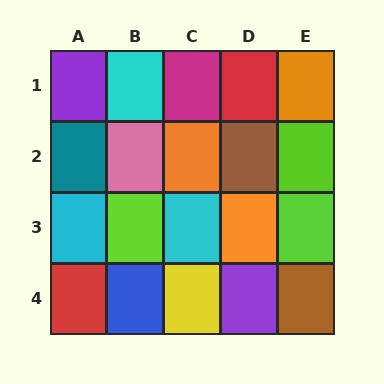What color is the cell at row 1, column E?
Orange.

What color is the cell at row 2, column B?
Pink.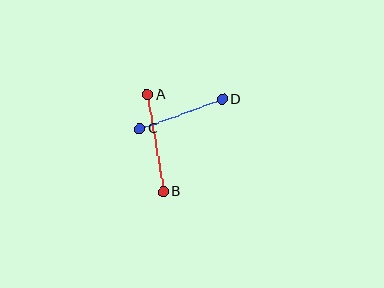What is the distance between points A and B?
The distance is approximately 98 pixels.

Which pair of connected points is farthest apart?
Points A and B are farthest apart.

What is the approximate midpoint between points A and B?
The midpoint is at approximately (155, 143) pixels.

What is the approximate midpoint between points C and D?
The midpoint is at approximately (181, 114) pixels.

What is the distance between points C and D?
The distance is approximately 87 pixels.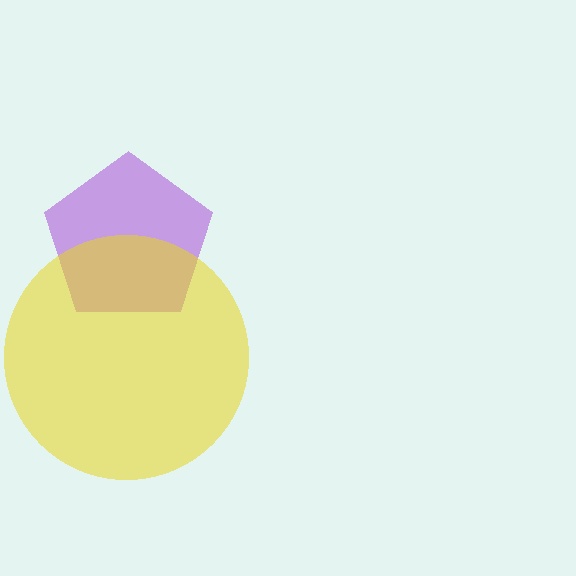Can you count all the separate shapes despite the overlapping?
Yes, there are 2 separate shapes.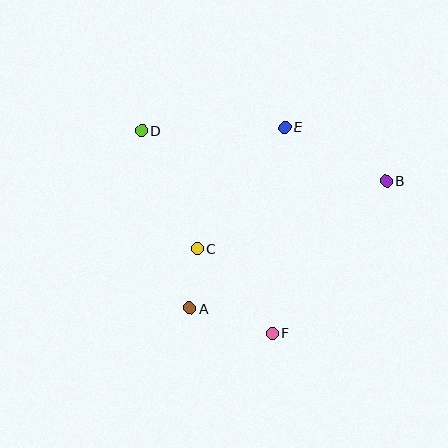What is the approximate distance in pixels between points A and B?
The distance between A and B is approximately 234 pixels.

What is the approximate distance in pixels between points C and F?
The distance between C and F is approximately 114 pixels.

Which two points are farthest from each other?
Points B and D are farthest from each other.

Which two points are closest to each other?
Points A and C are closest to each other.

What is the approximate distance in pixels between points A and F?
The distance between A and F is approximately 87 pixels.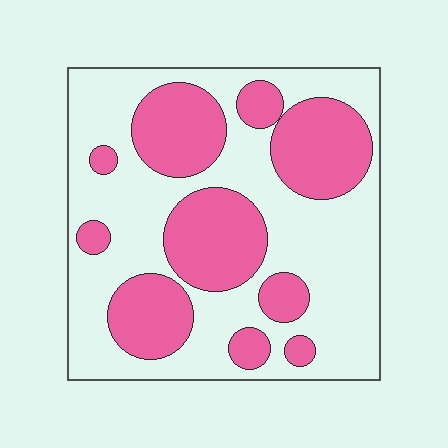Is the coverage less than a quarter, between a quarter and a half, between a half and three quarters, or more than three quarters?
Between a quarter and a half.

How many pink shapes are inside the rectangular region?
10.